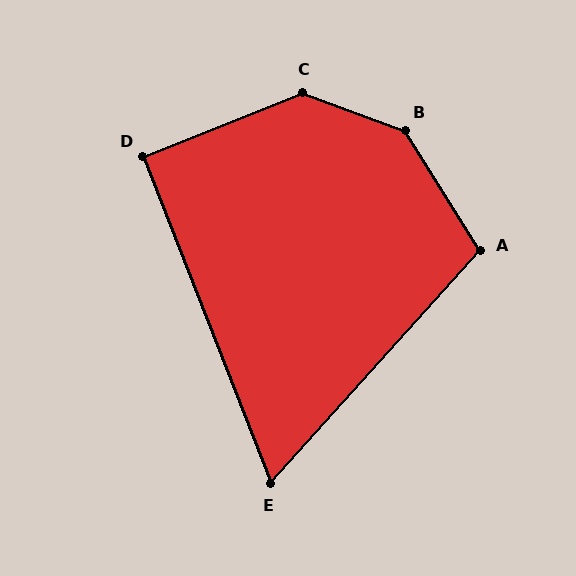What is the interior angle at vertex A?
Approximately 106 degrees (obtuse).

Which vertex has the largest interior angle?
B, at approximately 143 degrees.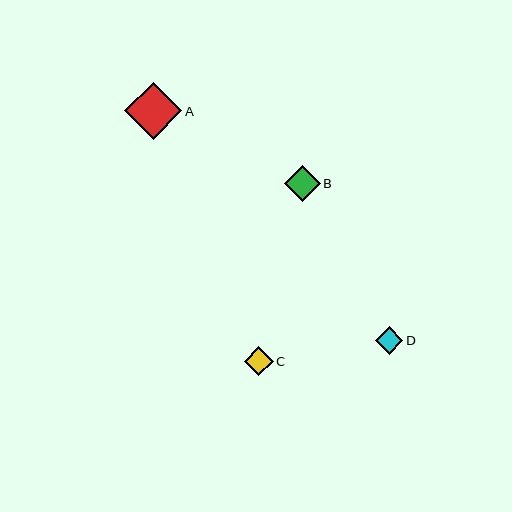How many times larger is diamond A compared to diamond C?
Diamond A is approximately 2.0 times the size of diamond C.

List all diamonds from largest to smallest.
From largest to smallest: A, B, C, D.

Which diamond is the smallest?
Diamond D is the smallest with a size of approximately 28 pixels.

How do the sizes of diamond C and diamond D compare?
Diamond C and diamond D are approximately the same size.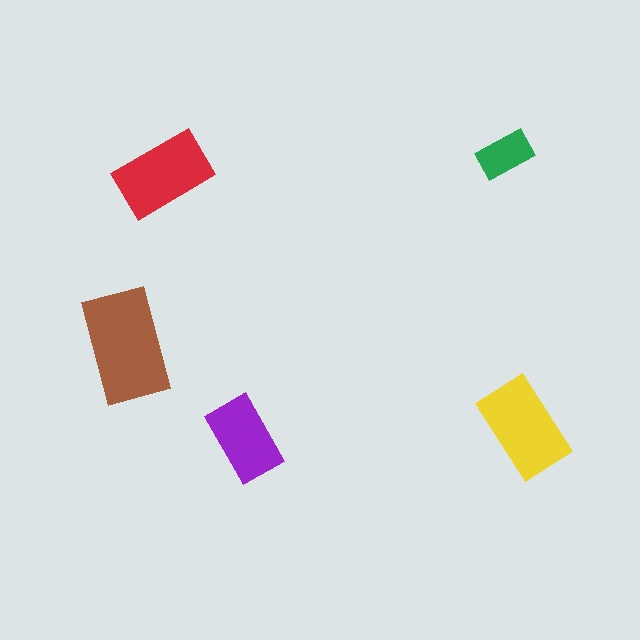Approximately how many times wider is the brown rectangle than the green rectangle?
About 2 times wider.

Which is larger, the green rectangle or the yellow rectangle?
The yellow one.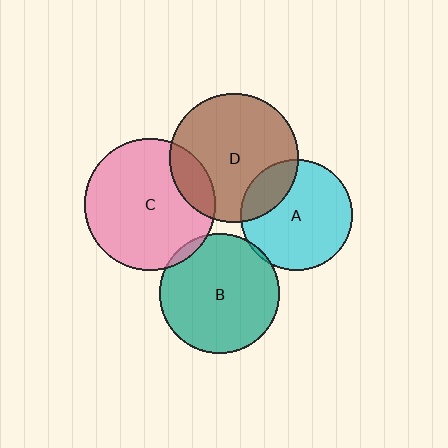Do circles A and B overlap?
Yes.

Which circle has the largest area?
Circle C (pink).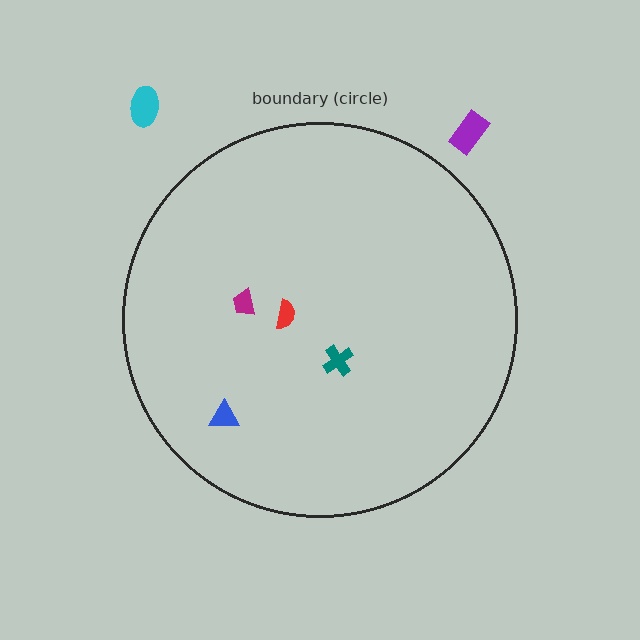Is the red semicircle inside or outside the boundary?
Inside.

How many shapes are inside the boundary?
4 inside, 2 outside.